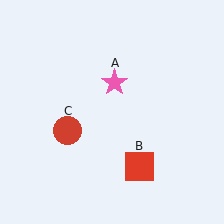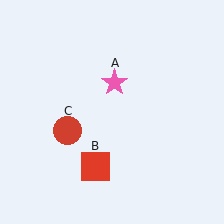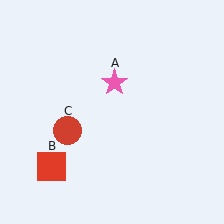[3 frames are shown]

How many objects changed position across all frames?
1 object changed position: red square (object B).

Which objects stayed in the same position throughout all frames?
Pink star (object A) and red circle (object C) remained stationary.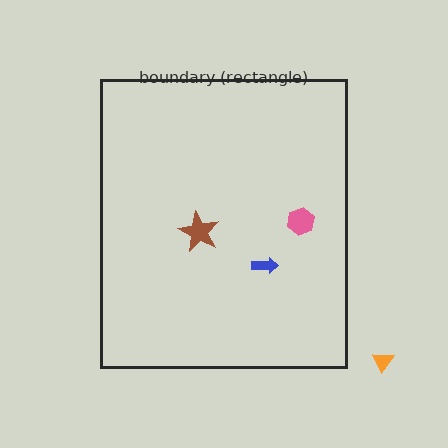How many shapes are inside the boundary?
3 inside, 1 outside.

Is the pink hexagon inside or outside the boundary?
Inside.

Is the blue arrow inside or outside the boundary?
Inside.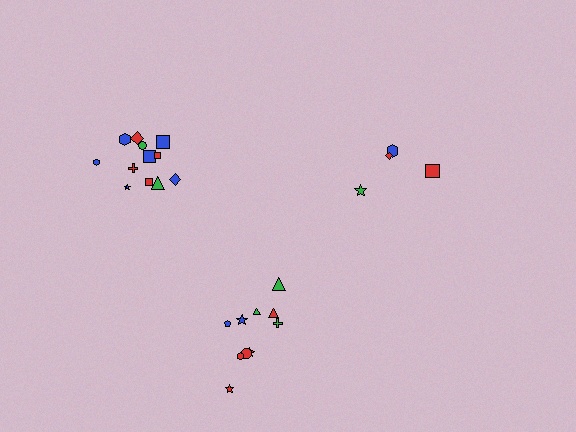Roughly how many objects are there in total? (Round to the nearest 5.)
Roughly 25 objects in total.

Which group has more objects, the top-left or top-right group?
The top-left group.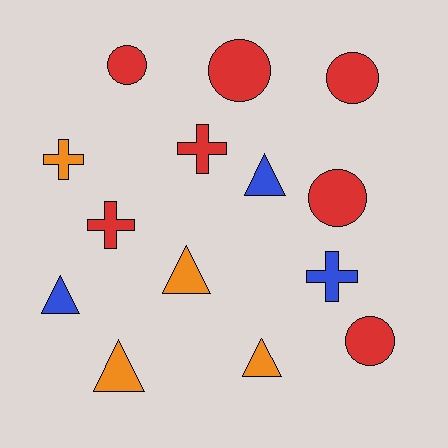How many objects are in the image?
There are 14 objects.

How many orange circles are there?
There are no orange circles.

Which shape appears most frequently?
Triangle, with 5 objects.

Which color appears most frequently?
Red, with 7 objects.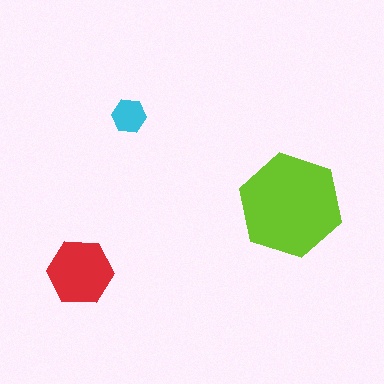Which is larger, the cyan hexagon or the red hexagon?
The red one.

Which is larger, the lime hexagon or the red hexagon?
The lime one.